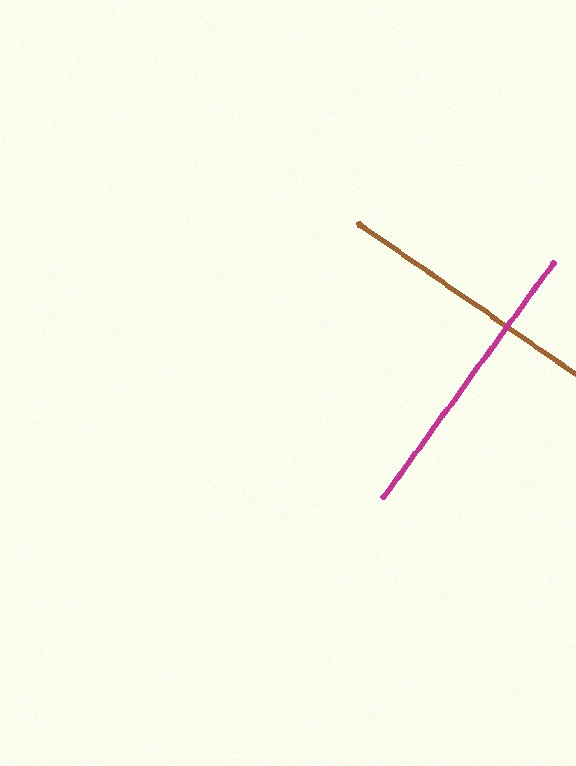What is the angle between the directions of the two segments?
Approximately 89 degrees.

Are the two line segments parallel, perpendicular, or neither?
Perpendicular — they meet at approximately 89°.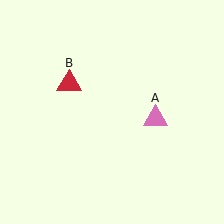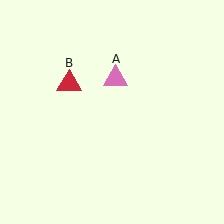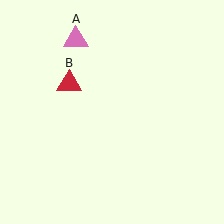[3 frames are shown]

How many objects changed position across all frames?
1 object changed position: pink triangle (object A).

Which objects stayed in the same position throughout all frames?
Red triangle (object B) remained stationary.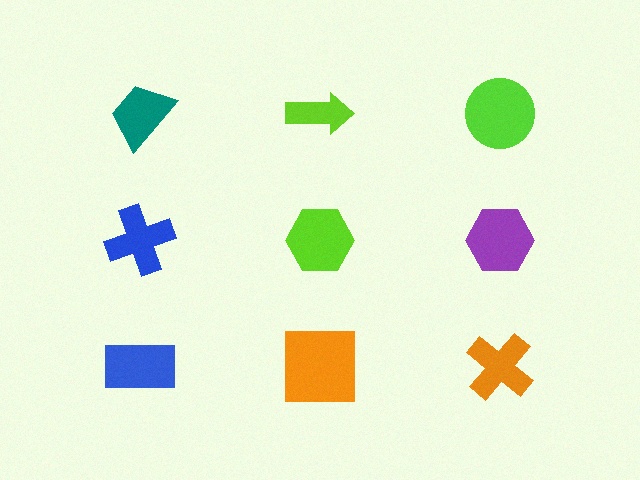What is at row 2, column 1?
A blue cross.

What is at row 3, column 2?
An orange square.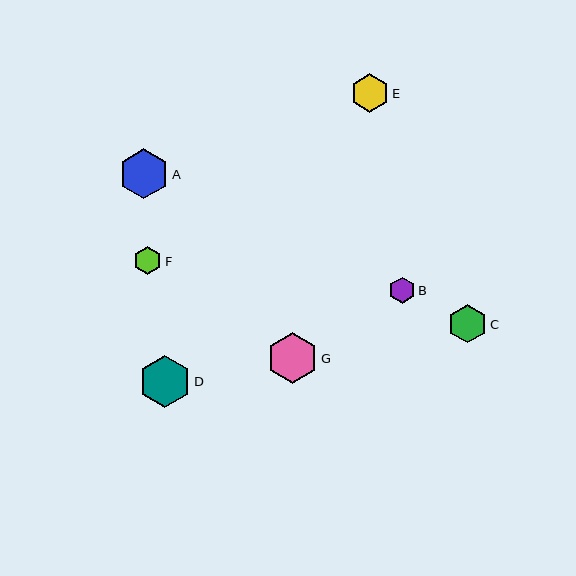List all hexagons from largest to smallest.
From largest to smallest: D, G, A, E, C, F, B.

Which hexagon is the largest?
Hexagon D is the largest with a size of approximately 52 pixels.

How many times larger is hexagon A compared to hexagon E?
Hexagon A is approximately 1.3 times the size of hexagon E.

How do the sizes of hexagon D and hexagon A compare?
Hexagon D and hexagon A are approximately the same size.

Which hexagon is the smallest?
Hexagon B is the smallest with a size of approximately 26 pixels.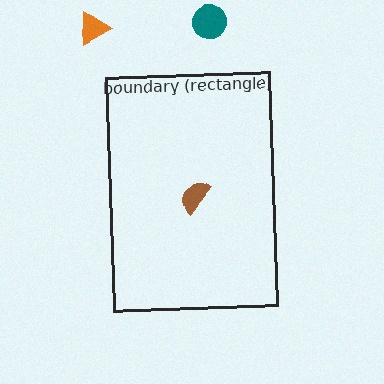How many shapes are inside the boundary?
1 inside, 2 outside.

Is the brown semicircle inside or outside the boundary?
Inside.